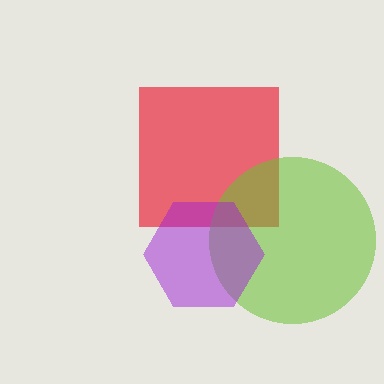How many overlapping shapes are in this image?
There are 3 overlapping shapes in the image.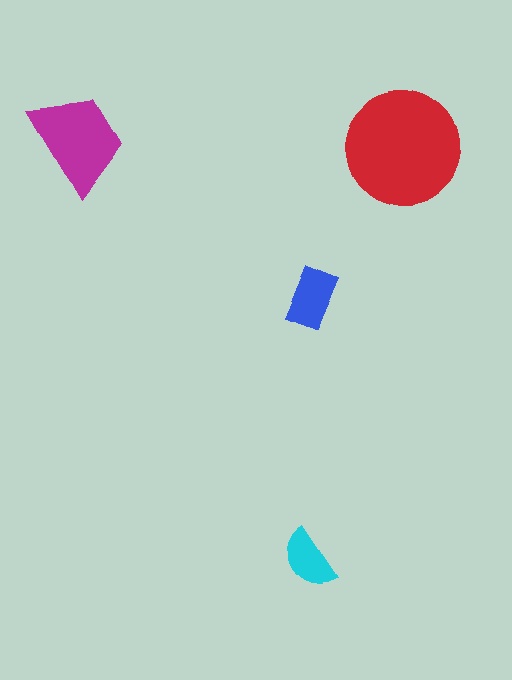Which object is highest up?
The magenta trapezoid is topmost.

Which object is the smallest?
The cyan semicircle.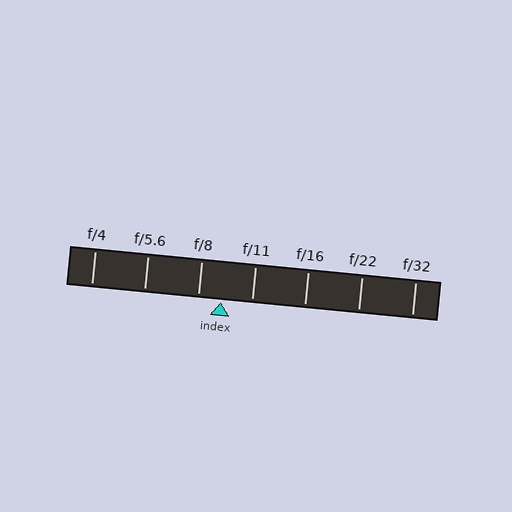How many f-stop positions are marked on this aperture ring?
There are 7 f-stop positions marked.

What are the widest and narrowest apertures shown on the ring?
The widest aperture shown is f/4 and the narrowest is f/32.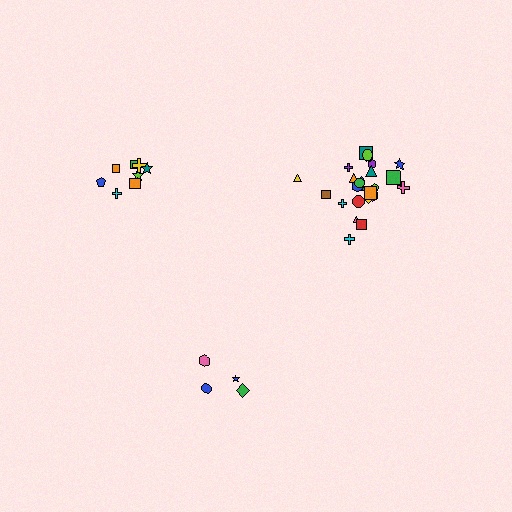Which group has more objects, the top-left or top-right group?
The top-right group.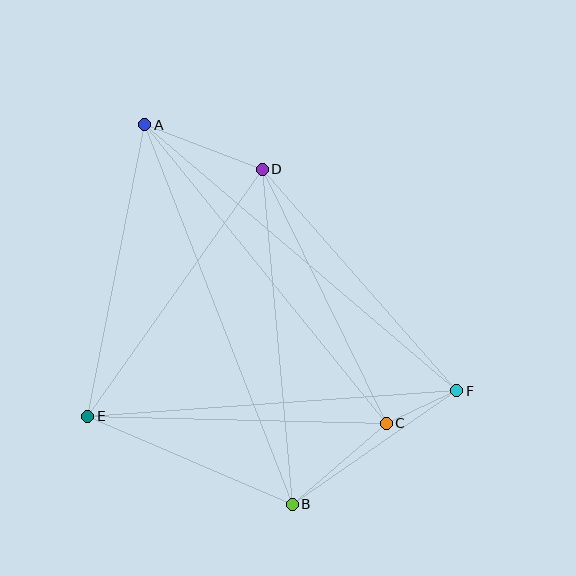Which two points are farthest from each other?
Points A and F are farthest from each other.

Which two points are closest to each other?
Points C and F are closest to each other.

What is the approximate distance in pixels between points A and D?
The distance between A and D is approximately 126 pixels.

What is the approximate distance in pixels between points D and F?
The distance between D and F is approximately 295 pixels.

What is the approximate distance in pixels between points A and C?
The distance between A and C is approximately 384 pixels.